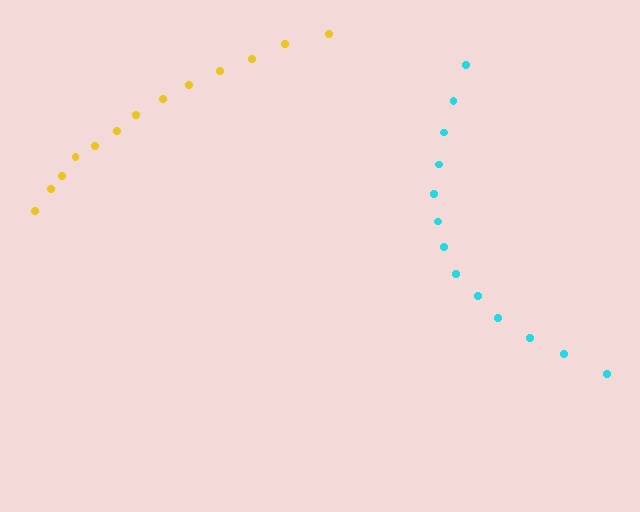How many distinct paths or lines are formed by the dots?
There are 2 distinct paths.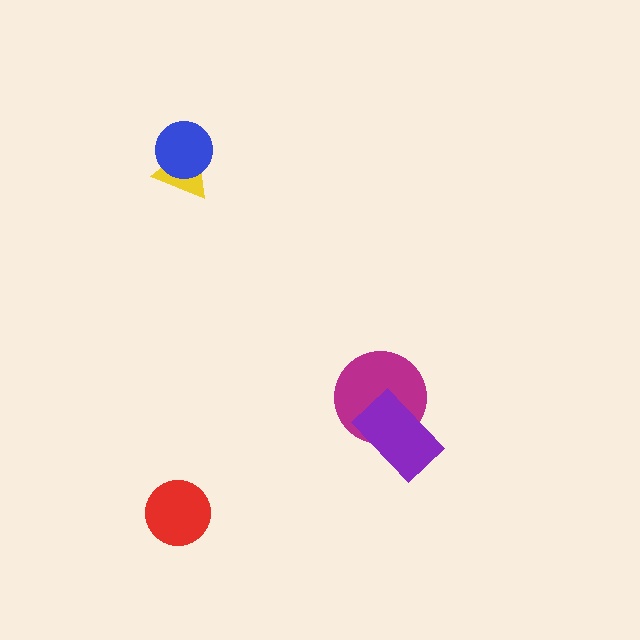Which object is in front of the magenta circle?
The purple rectangle is in front of the magenta circle.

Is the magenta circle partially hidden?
Yes, it is partially covered by another shape.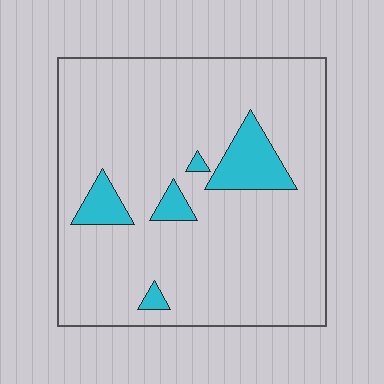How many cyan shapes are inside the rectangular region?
5.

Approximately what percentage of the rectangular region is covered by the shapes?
Approximately 10%.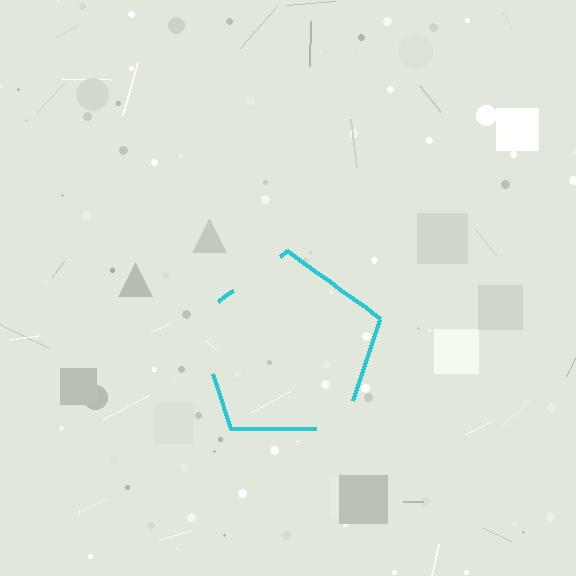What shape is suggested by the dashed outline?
The dashed outline suggests a pentagon.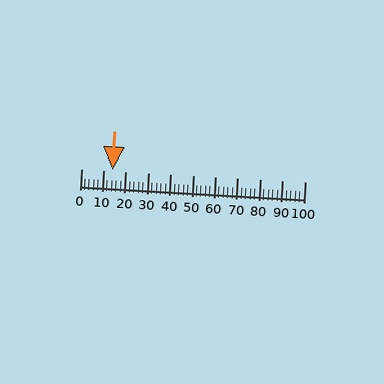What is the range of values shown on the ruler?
The ruler shows values from 0 to 100.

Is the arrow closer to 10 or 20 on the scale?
The arrow is closer to 10.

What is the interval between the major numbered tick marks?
The major tick marks are spaced 10 units apart.